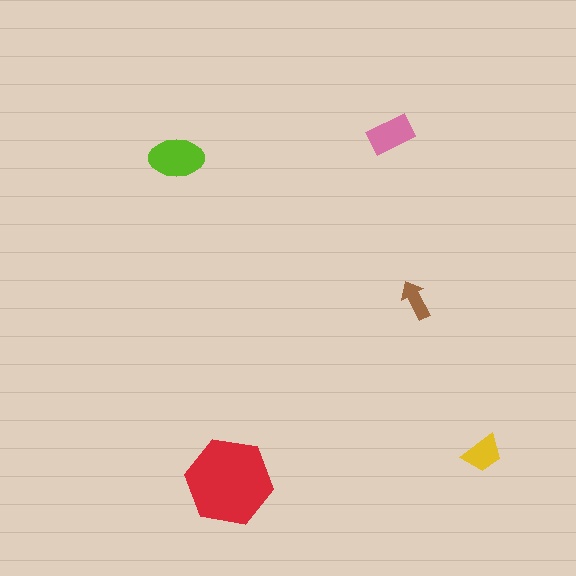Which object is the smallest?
The brown arrow.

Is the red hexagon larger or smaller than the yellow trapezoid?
Larger.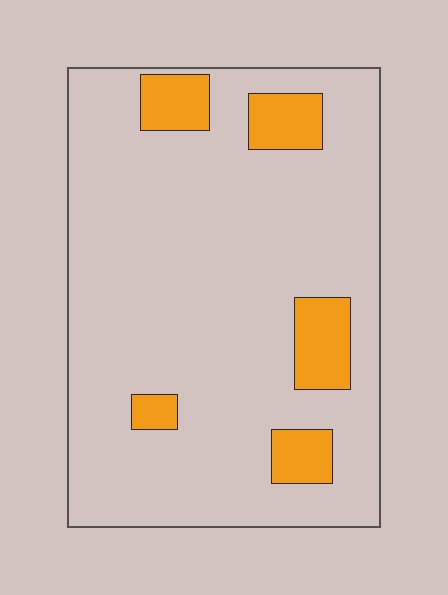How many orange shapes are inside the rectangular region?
5.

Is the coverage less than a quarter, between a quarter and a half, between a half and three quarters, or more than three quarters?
Less than a quarter.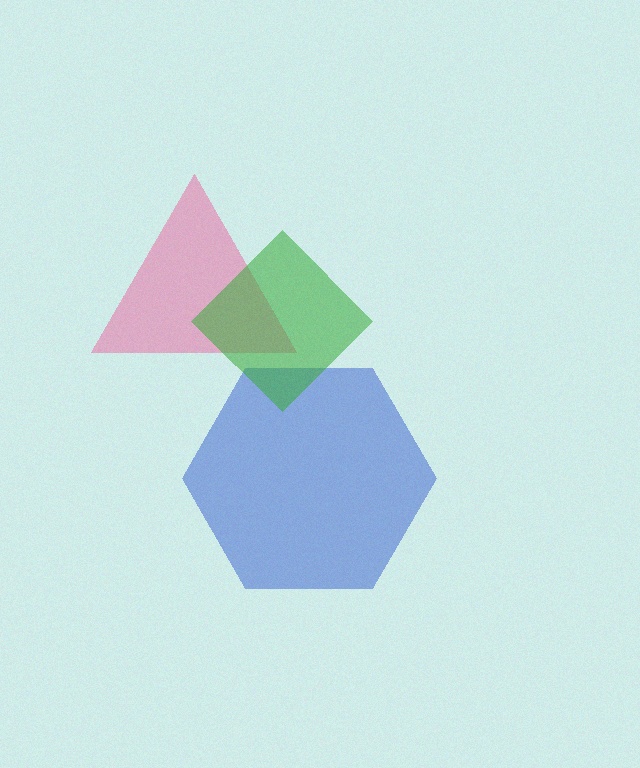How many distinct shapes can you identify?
There are 3 distinct shapes: a pink triangle, a blue hexagon, a green diamond.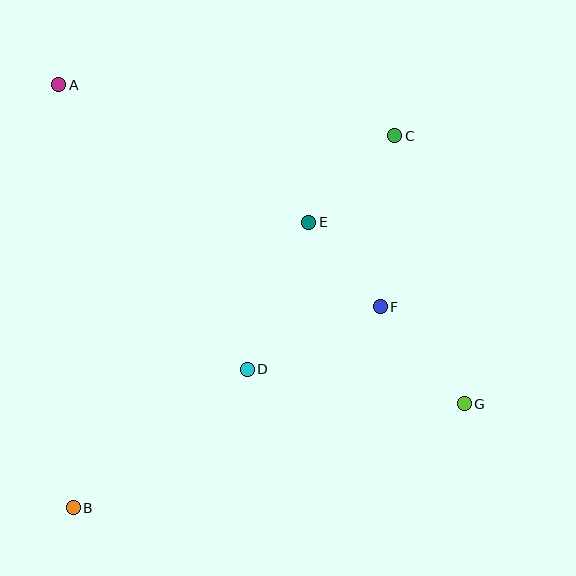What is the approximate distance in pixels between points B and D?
The distance between B and D is approximately 222 pixels.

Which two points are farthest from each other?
Points A and G are farthest from each other.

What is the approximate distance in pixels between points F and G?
The distance between F and G is approximately 128 pixels.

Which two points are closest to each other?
Points E and F are closest to each other.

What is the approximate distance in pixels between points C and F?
The distance between C and F is approximately 172 pixels.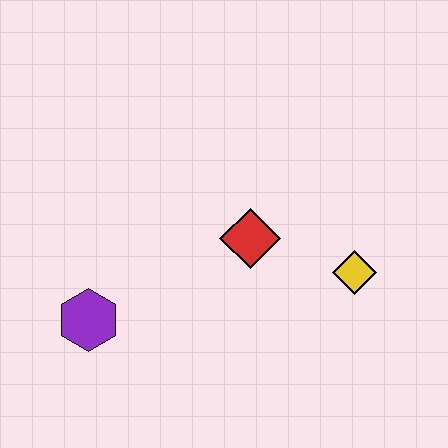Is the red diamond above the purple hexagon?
Yes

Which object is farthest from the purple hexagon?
The yellow diamond is farthest from the purple hexagon.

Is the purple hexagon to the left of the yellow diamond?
Yes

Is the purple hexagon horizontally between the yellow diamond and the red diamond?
No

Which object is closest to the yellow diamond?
The red diamond is closest to the yellow diamond.